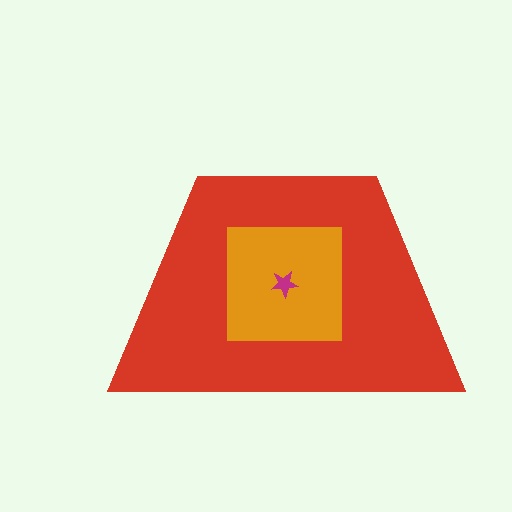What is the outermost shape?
The red trapezoid.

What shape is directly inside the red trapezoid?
The orange square.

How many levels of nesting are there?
3.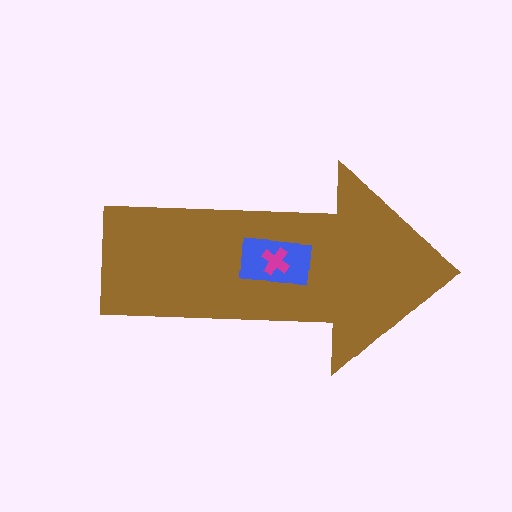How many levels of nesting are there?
3.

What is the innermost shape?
The magenta cross.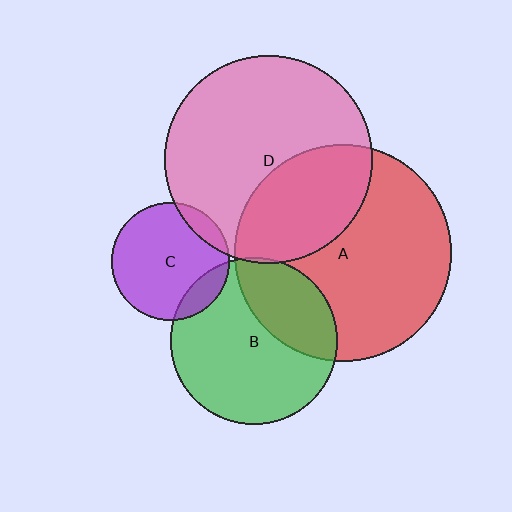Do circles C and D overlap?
Yes.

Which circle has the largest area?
Circle A (red).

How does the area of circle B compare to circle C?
Approximately 2.0 times.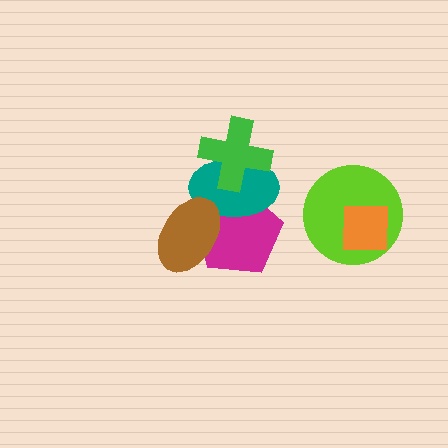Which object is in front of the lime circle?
The orange square is in front of the lime circle.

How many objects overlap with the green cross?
1 object overlaps with the green cross.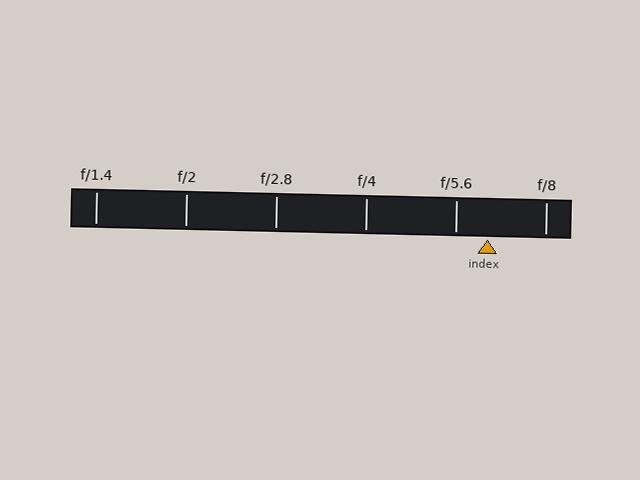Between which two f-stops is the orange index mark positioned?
The index mark is between f/5.6 and f/8.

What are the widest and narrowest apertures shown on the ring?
The widest aperture shown is f/1.4 and the narrowest is f/8.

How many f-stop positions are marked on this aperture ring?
There are 6 f-stop positions marked.